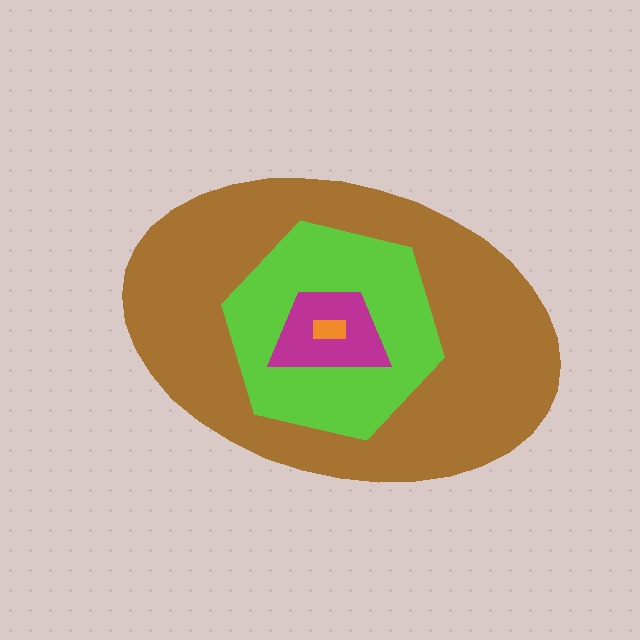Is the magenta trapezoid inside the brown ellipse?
Yes.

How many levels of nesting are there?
4.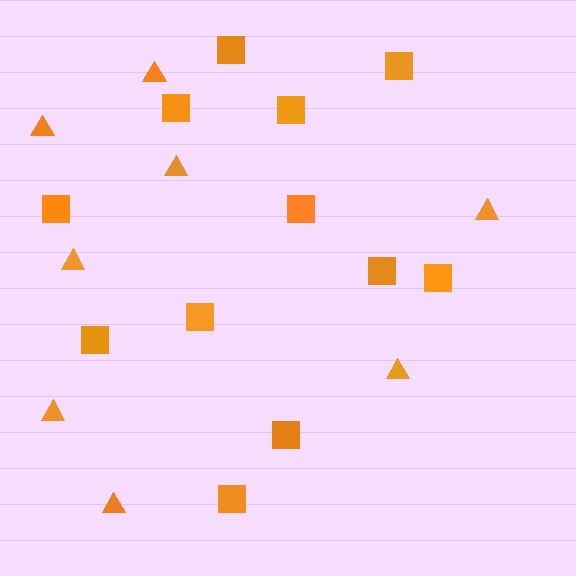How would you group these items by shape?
There are 2 groups: one group of triangles (8) and one group of squares (12).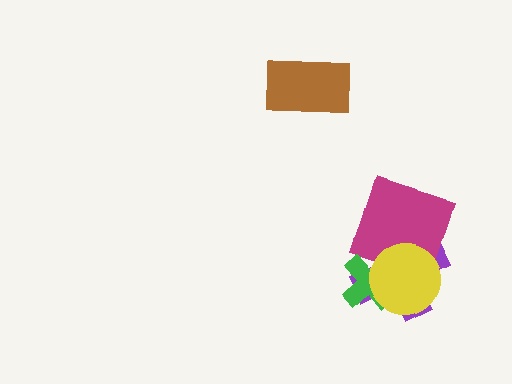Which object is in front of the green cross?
The yellow circle is in front of the green cross.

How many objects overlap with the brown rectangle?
0 objects overlap with the brown rectangle.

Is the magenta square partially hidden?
Yes, it is partially covered by another shape.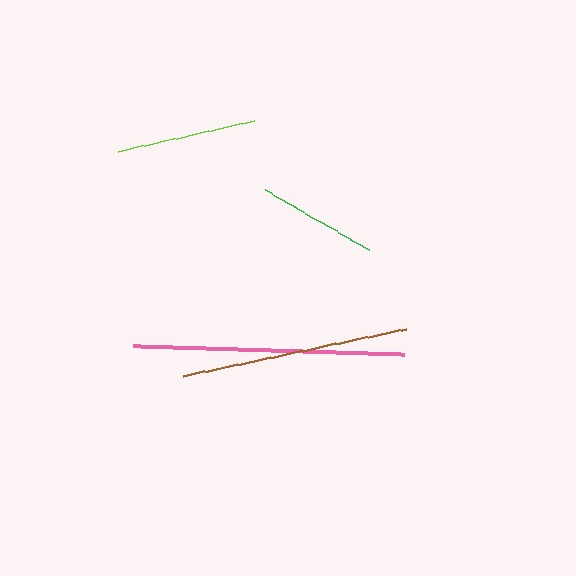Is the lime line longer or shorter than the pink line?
The pink line is longer than the lime line.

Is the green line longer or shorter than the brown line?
The brown line is longer than the green line.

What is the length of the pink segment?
The pink segment is approximately 271 pixels long.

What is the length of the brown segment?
The brown segment is approximately 228 pixels long.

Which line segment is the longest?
The pink line is the longest at approximately 271 pixels.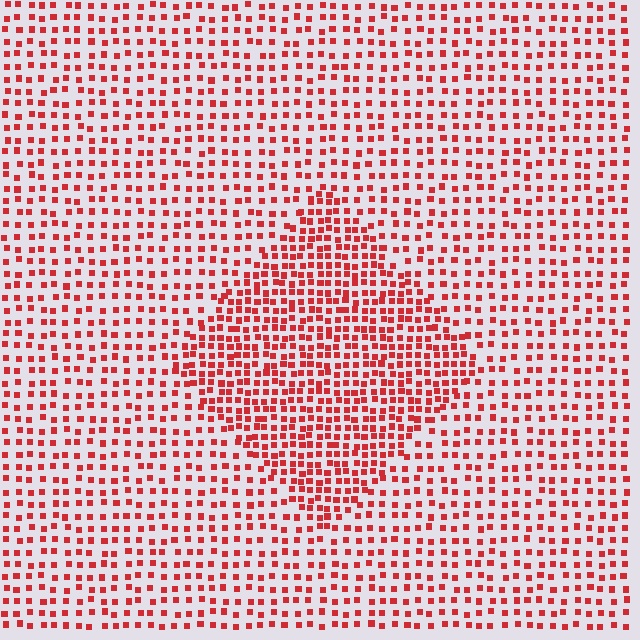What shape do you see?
I see a diamond.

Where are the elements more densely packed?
The elements are more densely packed inside the diamond boundary.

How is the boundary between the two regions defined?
The boundary is defined by a change in element density (approximately 1.8x ratio). All elements are the same color, size, and shape.